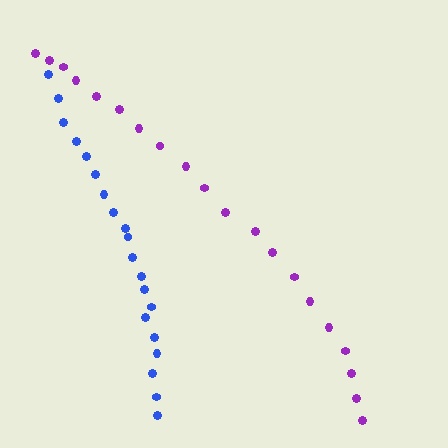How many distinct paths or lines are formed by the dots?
There are 2 distinct paths.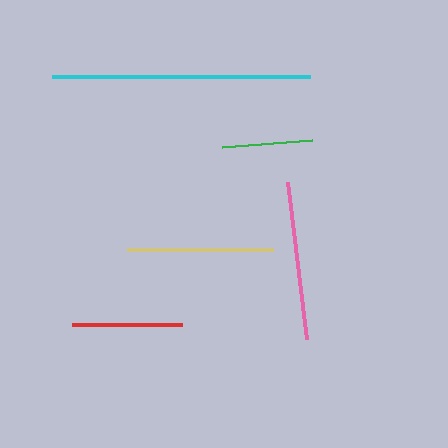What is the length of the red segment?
The red segment is approximately 110 pixels long.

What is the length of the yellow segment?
The yellow segment is approximately 146 pixels long.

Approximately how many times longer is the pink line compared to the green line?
The pink line is approximately 1.7 times the length of the green line.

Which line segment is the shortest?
The green line is the shortest at approximately 91 pixels.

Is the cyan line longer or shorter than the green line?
The cyan line is longer than the green line.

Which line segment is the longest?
The cyan line is the longest at approximately 258 pixels.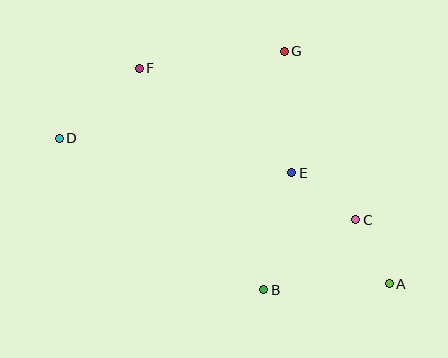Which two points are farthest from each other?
Points A and D are farthest from each other.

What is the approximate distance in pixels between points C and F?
The distance between C and F is approximately 265 pixels.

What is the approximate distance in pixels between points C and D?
The distance between C and D is approximately 308 pixels.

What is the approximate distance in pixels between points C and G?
The distance between C and G is approximately 183 pixels.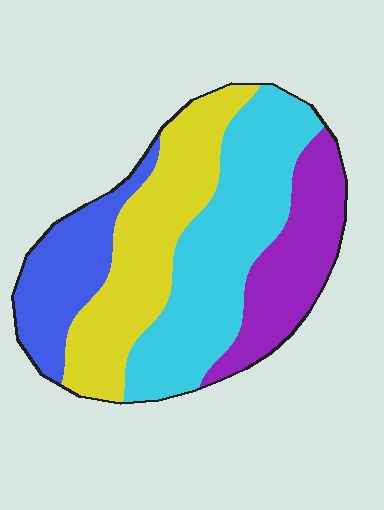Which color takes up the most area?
Cyan, at roughly 35%.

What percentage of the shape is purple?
Purple covers about 20% of the shape.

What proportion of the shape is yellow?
Yellow takes up between a sixth and a third of the shape.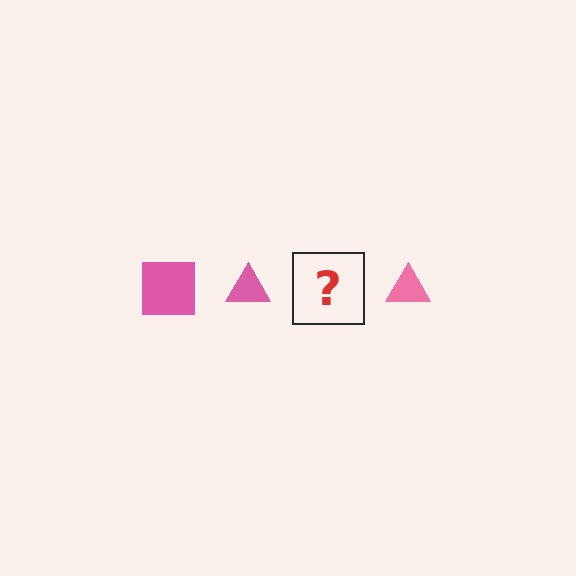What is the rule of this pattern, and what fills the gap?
The rule is that the pattern cycles through square, triangle shapes in pink. The gap should be filled with a pink square.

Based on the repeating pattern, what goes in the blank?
The blank should be a pink square.